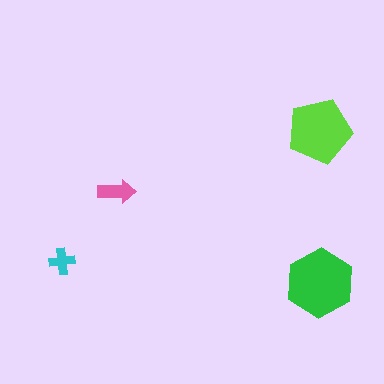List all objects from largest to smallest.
The green hexagon, the lime pentagon, the pink arrow, the cyan cross.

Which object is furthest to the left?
The cyan cross is leftmost.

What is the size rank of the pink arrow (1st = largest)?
3rd.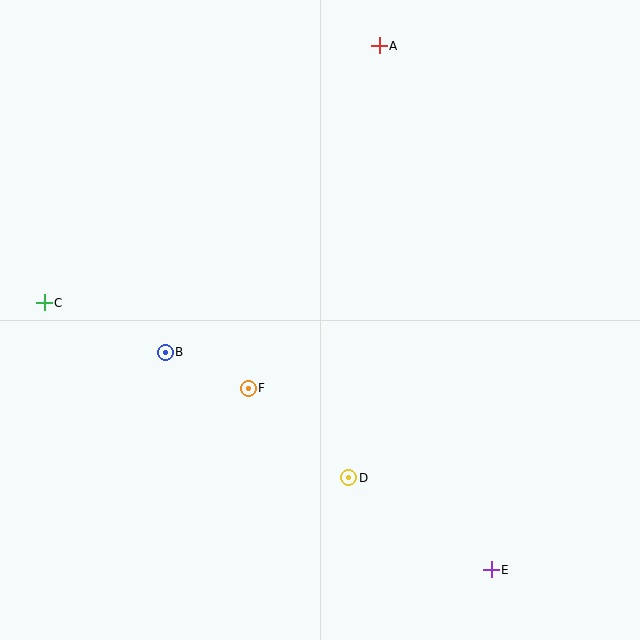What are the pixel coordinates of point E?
Point E is at (491, 570).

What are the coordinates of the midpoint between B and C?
The midpoint between B and C is at (105, 328).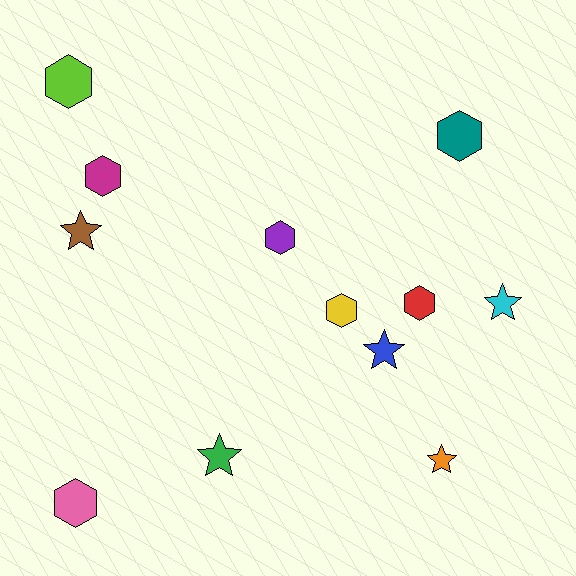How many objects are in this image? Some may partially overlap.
There are 12 objects.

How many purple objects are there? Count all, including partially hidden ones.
There is 1 purple object.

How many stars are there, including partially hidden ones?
There are 5 stars.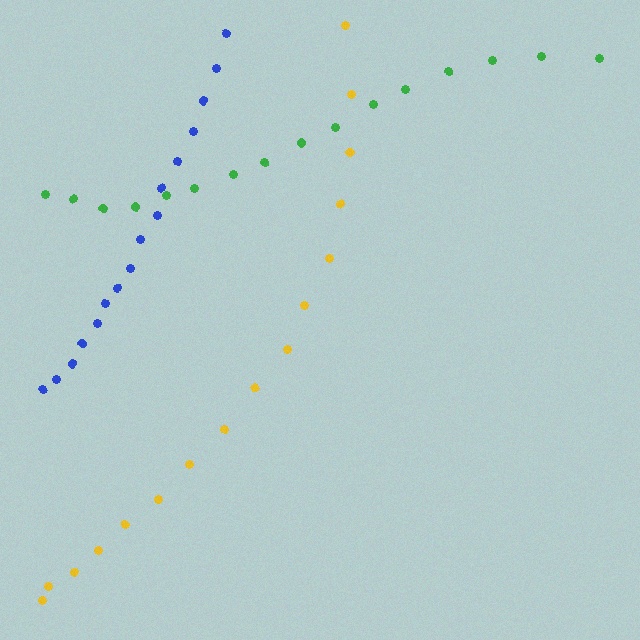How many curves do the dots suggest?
There are 3 distinct paths.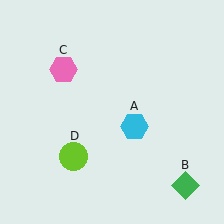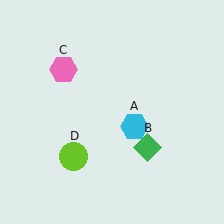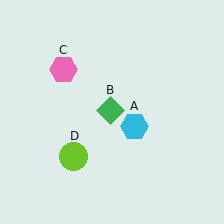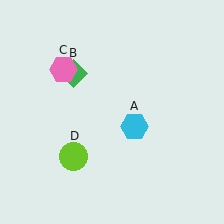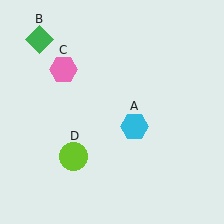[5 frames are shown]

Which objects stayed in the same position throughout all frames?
Cyan hexagon (object A) and pink hexagon (object C) and lime circle (object D) remained stationary.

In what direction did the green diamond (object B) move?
The green diamond (object B) moved up and to the left.